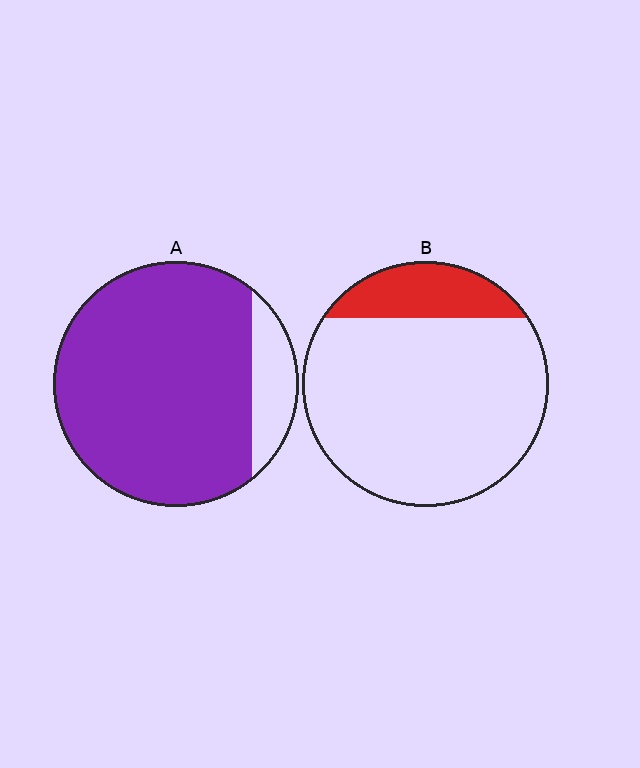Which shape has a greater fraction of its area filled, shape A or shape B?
Shape A.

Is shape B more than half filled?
No.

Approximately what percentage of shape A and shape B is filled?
A is approximately 85% and B is approximately 20%.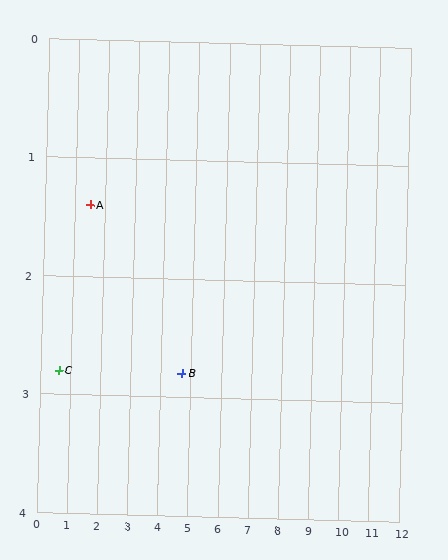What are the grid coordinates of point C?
Point C is at approximately (0.6, 2.8).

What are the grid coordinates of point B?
Point B is at approximately (4.7, 2.8).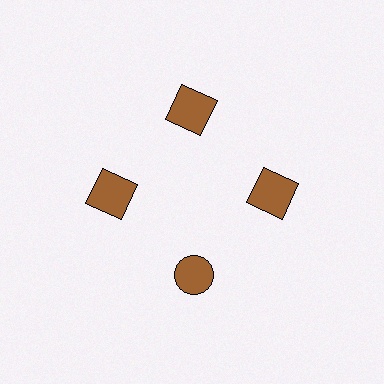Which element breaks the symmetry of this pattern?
The brown circle at roughly the 6 o'clock position breaks the symmetry. All other shapes are brown squares.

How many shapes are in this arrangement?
There are 4 shapes arranged in a ring pattern.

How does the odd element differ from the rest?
It has a different shape: circle instead of square.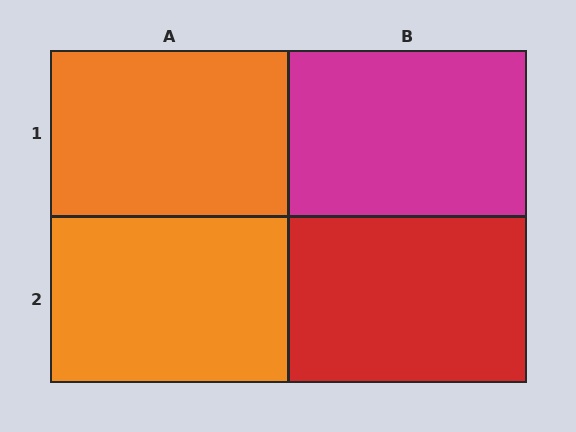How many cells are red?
1 cell is red.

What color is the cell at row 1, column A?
Orange.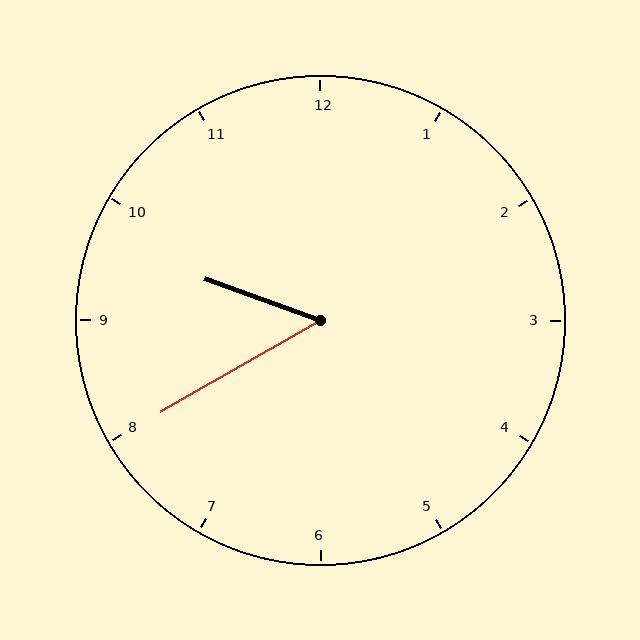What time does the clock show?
9:40.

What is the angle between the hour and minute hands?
Approximately 50 degrees.